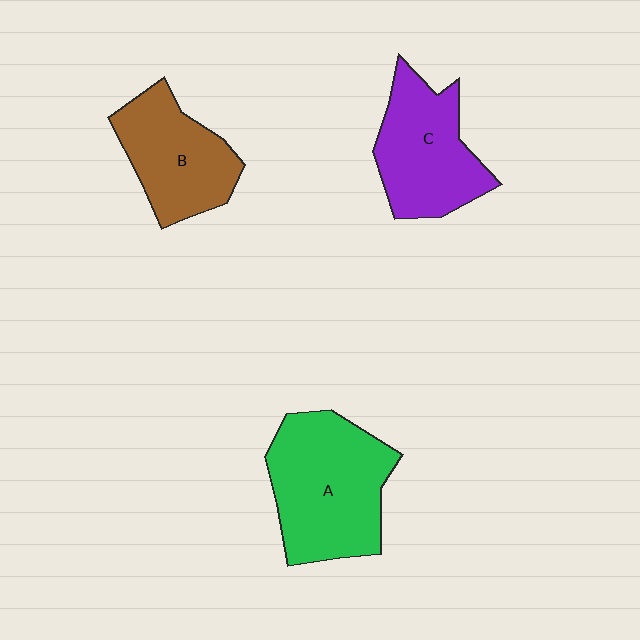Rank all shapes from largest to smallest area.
From largest to smallest: A (green), C (purple), B (brown).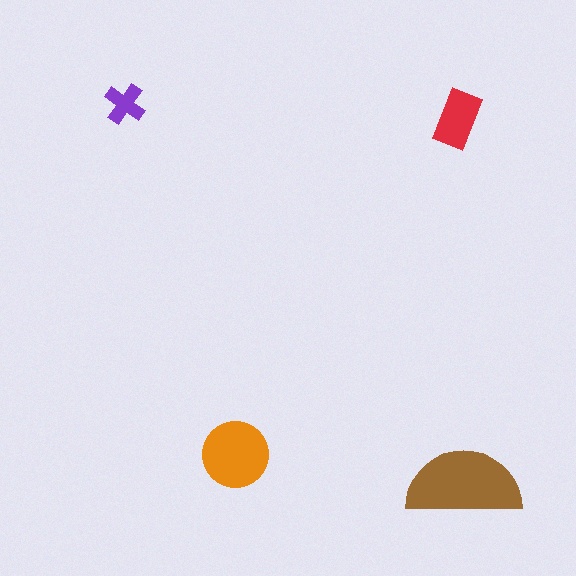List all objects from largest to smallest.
The brown semicircle, the orange circle, the red rectangle, the purple cross.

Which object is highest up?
The purple cross is topmost.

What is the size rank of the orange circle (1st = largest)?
2nd.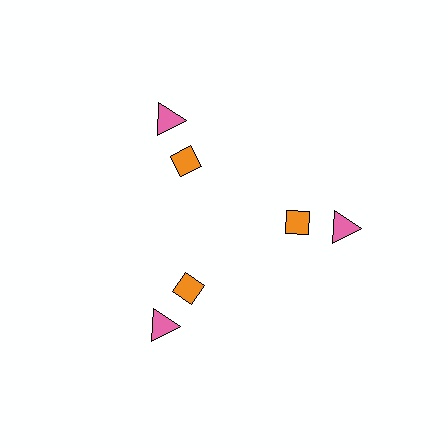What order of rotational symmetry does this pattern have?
This pattern has 3-fold rotational symmetry.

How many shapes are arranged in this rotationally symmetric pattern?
There are 6 shapes, arranged in 3 groups of 2.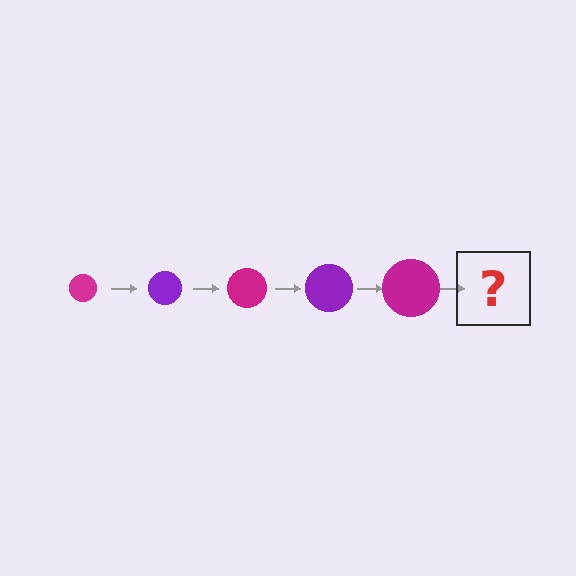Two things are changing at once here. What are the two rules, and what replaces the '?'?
The two rules are that the circle grows larger each step and the color cycles through magenta and purple. The '?' should be a purple circle, larger than the previous one.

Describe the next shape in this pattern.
It should be a purple circle, larger than the previous one.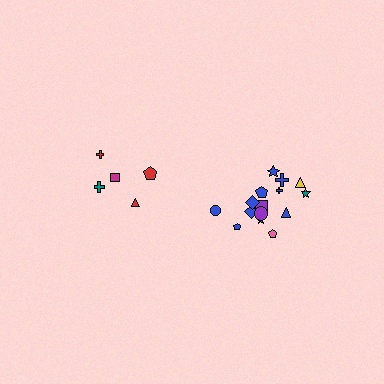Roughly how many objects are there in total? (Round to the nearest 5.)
Roughly 20 objects in total.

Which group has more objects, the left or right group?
The right group.